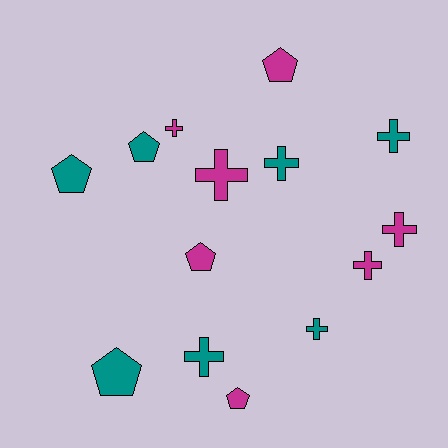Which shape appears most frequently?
Cross, with 8 objects.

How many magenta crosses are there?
There are 4 magenta crosses.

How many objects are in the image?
There are 14 objects.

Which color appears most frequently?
Magenta, with 7 objects.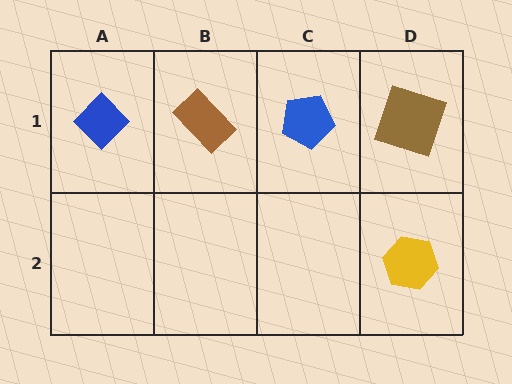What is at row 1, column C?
A blue pentagon.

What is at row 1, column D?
A brown square.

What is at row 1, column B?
A brown rectangle.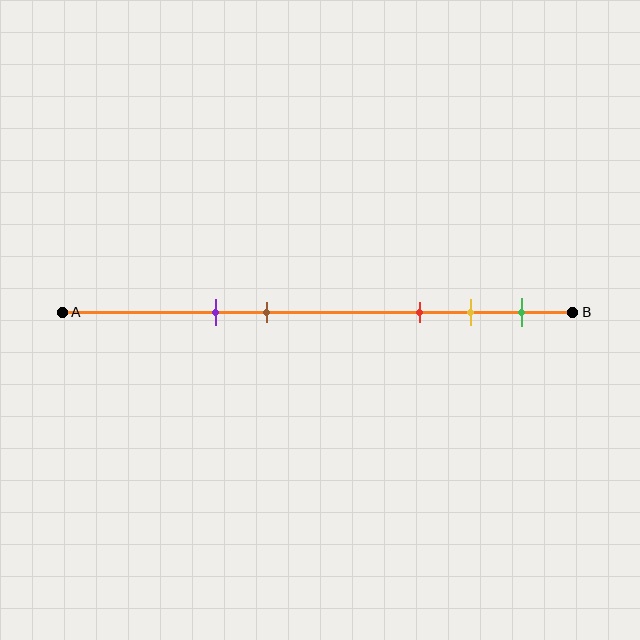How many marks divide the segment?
There are 5 marks dividing the segment.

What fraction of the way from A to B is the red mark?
The red mark is approximately 70% (0.7) of the way from A to B.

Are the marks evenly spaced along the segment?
No, the marks are not evenly spaced.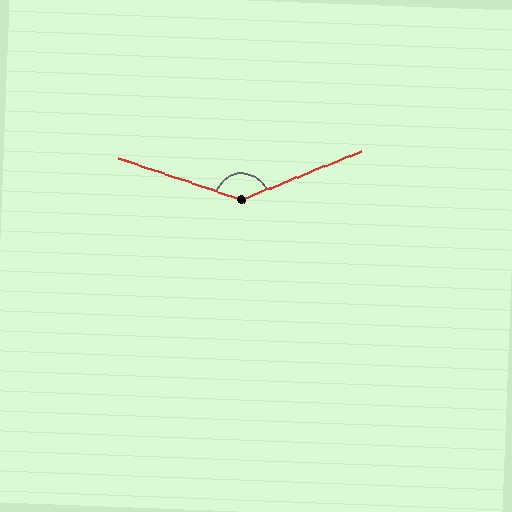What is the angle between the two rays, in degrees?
Approximately 139 degrees.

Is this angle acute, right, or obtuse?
It is obtuse.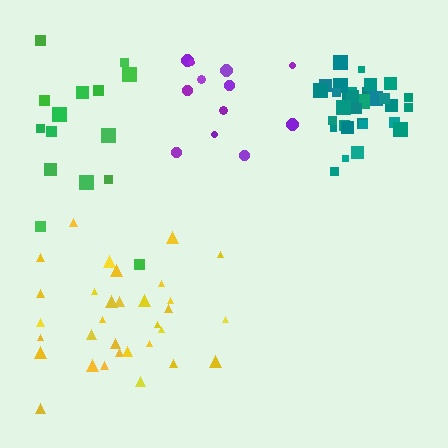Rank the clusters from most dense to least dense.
teal, yellow, purple, green.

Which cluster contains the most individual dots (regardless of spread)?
Teal (33).